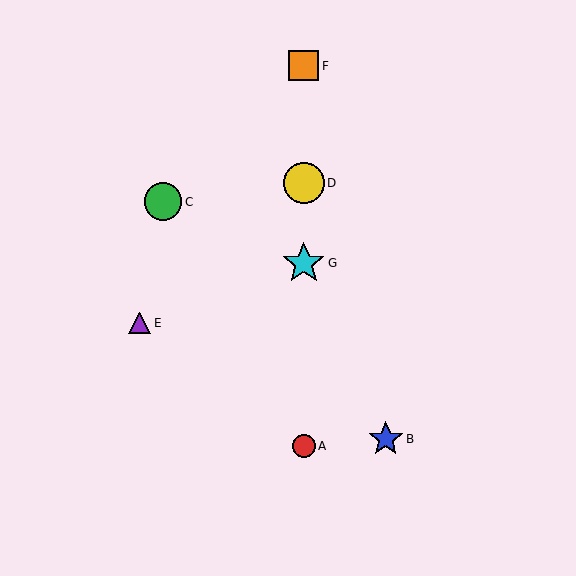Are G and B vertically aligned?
No, G is at x≈304 and B is at x≈386.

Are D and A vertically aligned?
Yes, both are at x≈304.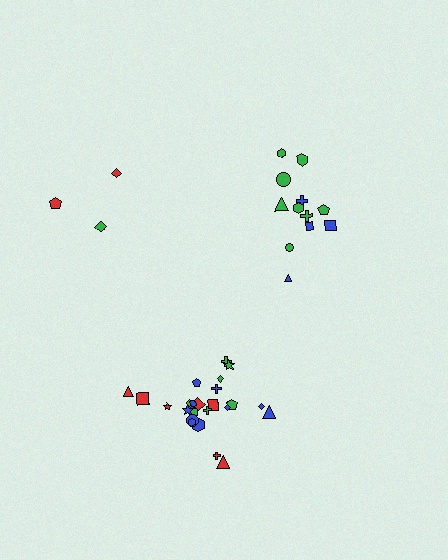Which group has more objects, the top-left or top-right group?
The top-right group.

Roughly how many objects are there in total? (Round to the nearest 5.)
Roughly 40 objects in total.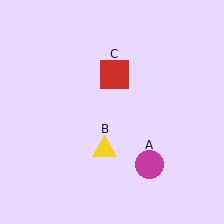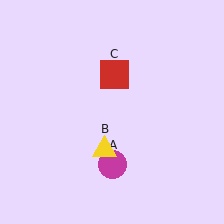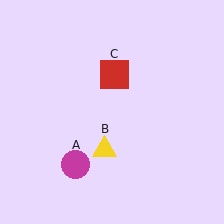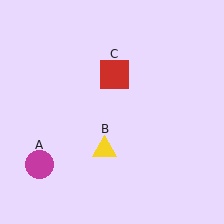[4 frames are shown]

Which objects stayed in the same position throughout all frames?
Yellow triangle (object B) and red square (object C) remained stationary.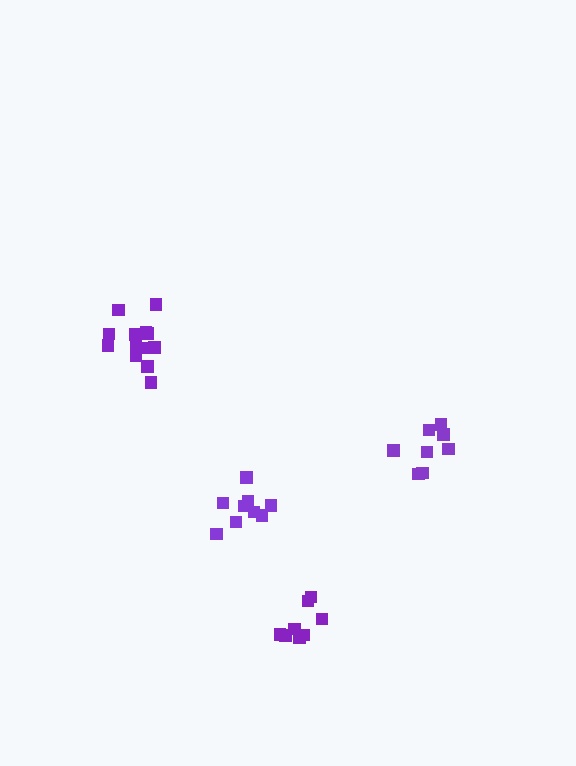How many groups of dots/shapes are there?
There are 4 groups.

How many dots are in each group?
Group 1: 8 dots, Group 2: 13 dots, Group 3: 8 dots, Group 4: 9 dots (38 total).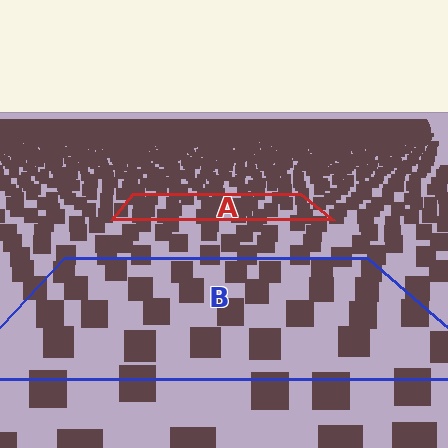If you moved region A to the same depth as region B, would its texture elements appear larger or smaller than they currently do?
They would appear larger. At a closer depth, the same texture elements are projected at a bigger on-screen size.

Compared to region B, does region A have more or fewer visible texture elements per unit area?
Region A has more texture elements per unit area — they are packed more densely because it is farther away.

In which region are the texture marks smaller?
The texture marks are smaller in region A, because it is farther away.